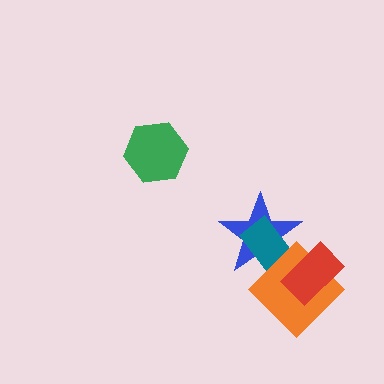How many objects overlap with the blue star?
2 objects overlap with the blue star.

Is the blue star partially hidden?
Yes, it is partially covered by another shape.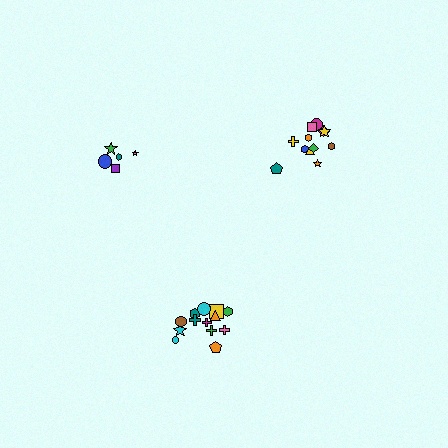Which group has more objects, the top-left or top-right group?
The top-right group.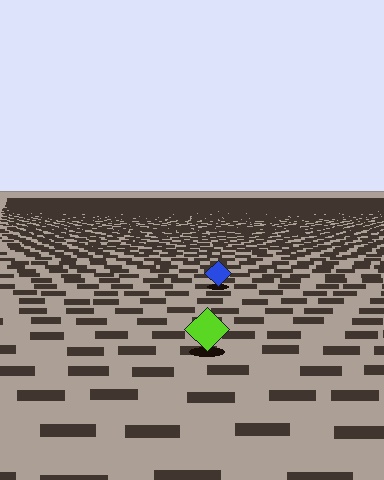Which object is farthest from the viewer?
The blue diamond is farthest from the viewer. It appears smaller and the ground texture around it is denser.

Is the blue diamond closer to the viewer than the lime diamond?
No. The lime diamond is closer — you can tell from the texture gradient: the ground texture is coarser near it.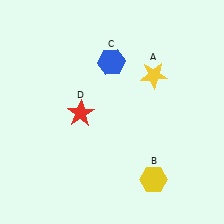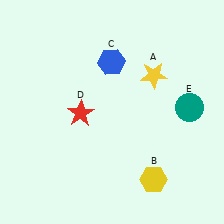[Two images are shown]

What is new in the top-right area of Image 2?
A teal circle (E) was added in the top-right area of Image 2.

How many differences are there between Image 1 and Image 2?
There is 1 difference between the two images.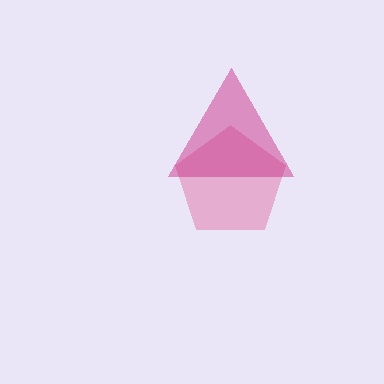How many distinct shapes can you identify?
There are 2 distinct shapes: a pink pentagon, a magenta triangle.